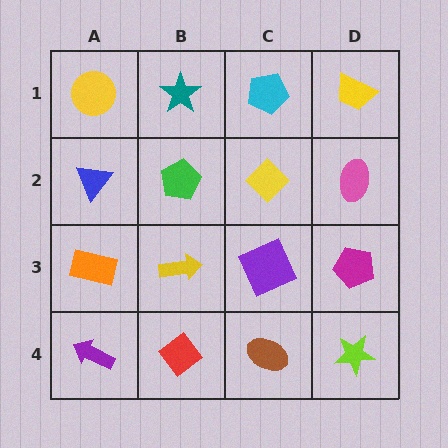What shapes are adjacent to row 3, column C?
A yellow diamond (row 2, column C), a brown ellipse (row 4, column C), a yellow arrow (row 3, column B), a magenta pentagon (row 3, column D).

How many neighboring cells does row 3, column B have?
4.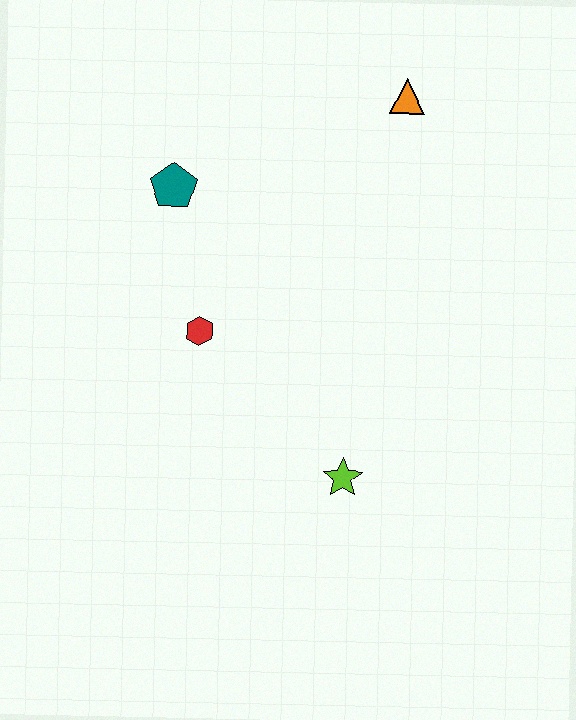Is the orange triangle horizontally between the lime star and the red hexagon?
No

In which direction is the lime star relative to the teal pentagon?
The lime star is below the teal pentagon.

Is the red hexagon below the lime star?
No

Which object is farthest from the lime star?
The orange triangle is farthest from the lime star.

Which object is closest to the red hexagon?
The teal pentagon is closest to the red hexagon.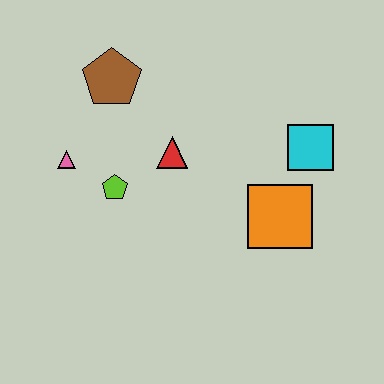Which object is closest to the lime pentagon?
The pink triangle is closest to the lime pentagon.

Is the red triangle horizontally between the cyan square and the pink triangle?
Yes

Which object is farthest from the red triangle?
The cyan square is farthest from the red triangle.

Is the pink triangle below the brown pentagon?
Yes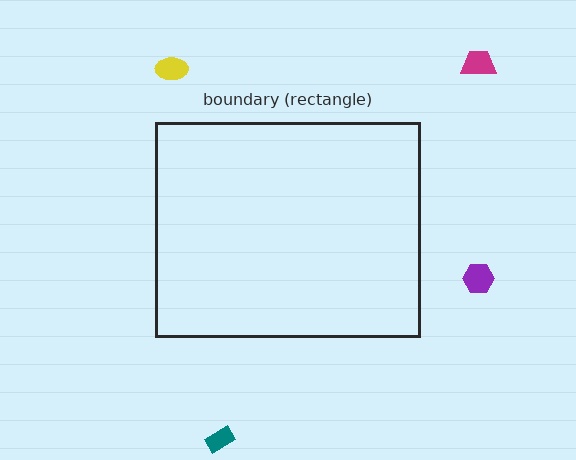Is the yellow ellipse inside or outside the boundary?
Outside.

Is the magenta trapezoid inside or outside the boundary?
Outside.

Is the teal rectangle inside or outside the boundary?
Outside.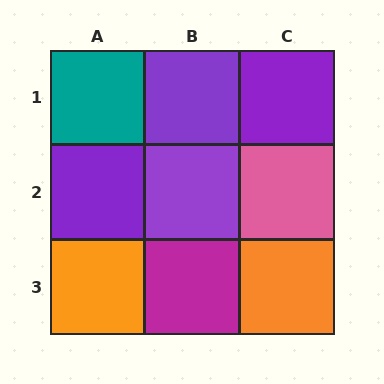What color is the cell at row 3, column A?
Orange.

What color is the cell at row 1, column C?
Purple.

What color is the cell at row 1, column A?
Teal.